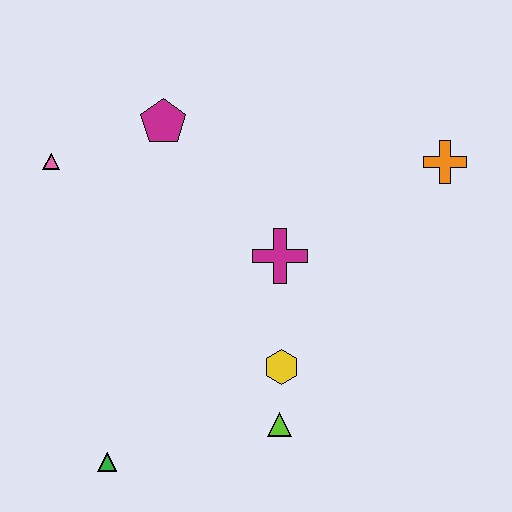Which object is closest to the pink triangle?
The magenta pentagon is closest to the pink triangle.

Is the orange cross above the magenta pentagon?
No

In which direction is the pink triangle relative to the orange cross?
The pink triangle is to the left of the orange cross.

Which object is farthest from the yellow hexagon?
The pink triangle is farthest from the yellow hexagon.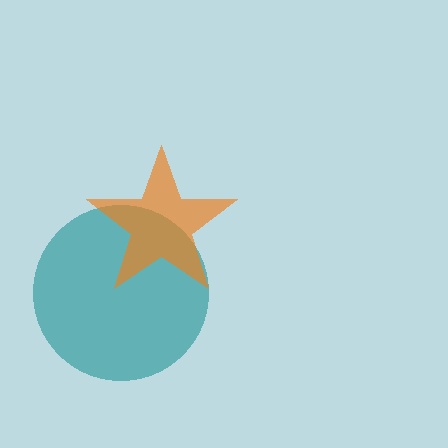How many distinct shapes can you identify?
There are 2 distinct shapes: a teal circle, an orange star.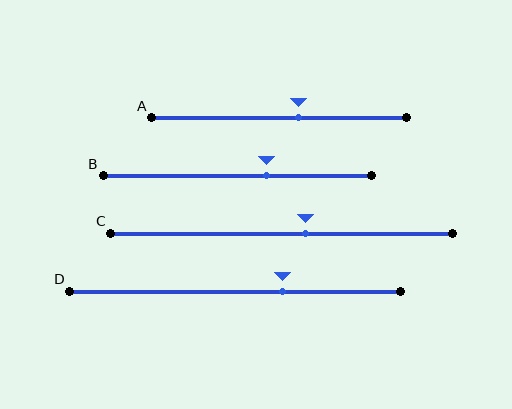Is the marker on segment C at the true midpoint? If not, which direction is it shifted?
No, the marker on segment C is shifted to the right by about 7% of the segment length.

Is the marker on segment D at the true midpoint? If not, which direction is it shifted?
No, the marker on segment D is shifted to the right by about 14% of the segment length.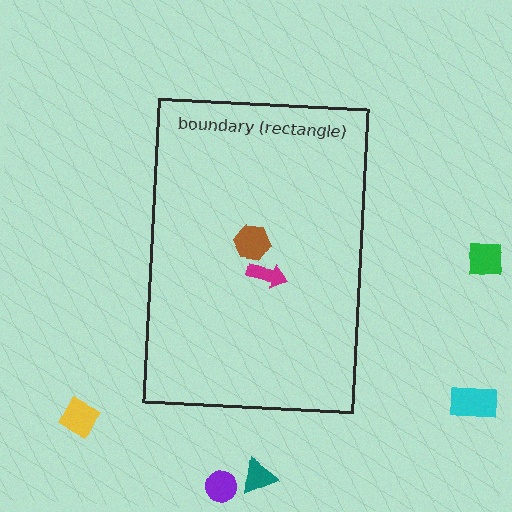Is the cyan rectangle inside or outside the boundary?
Outside.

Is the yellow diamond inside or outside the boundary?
Outside.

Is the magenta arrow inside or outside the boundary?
Inside.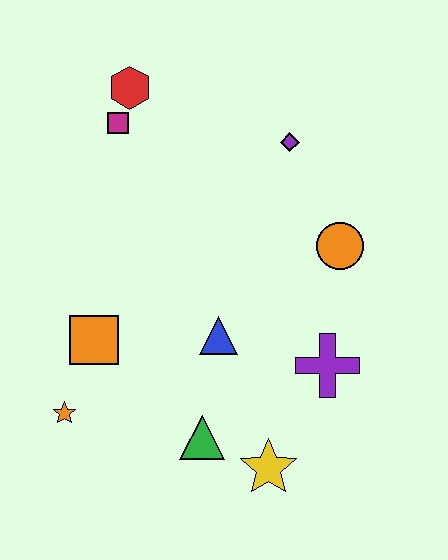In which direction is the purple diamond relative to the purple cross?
The purple diamond is above the purple cross.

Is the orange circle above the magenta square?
No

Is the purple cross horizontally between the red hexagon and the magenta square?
No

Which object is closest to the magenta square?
The red hexagon is closest to the magenta square.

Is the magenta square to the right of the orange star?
Yes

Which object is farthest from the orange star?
The purple diamond is farthest from the orange star.